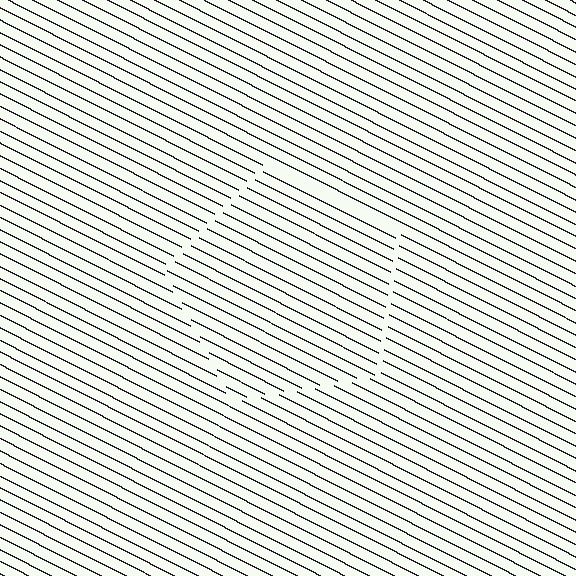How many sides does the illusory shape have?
5 sides — the line-ends trace a pentagon.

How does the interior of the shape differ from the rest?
The interior of the shape contains the same grating, shifted by half a period — the contour is defined by the phase discontinuity where line-ends from the inner and outer gratings abut.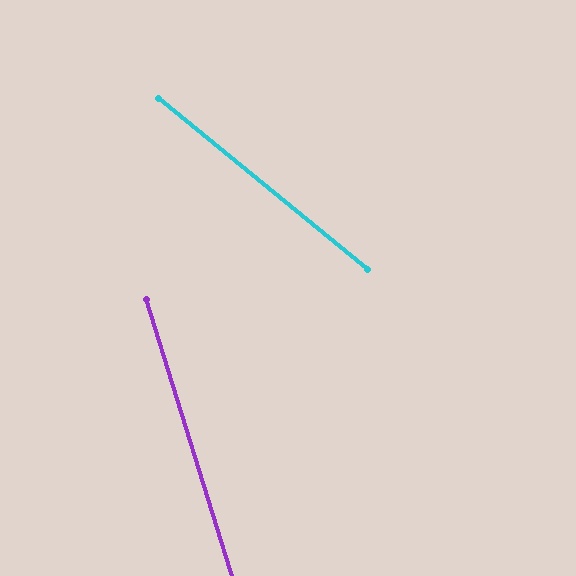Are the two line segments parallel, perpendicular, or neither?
Neither parallel nor perpendicular — they differ by about 34°.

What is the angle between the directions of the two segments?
Approximately 34 degrees.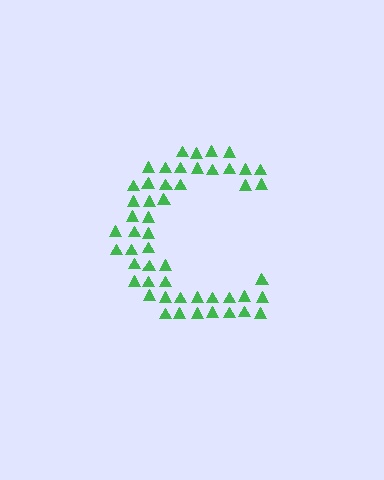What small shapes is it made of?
It is made of small triangles.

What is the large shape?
The large shape is the letter C.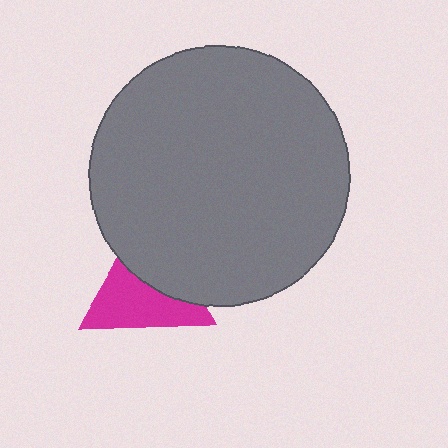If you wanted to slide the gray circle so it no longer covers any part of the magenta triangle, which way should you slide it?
Slide it up — that is the most direct way to separate the two shapes.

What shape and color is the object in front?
The object in front is a gray circle.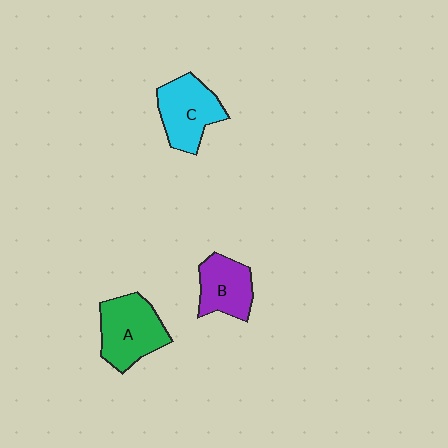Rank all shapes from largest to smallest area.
From largest to smallest: A (green), C (cyan), B (purple).